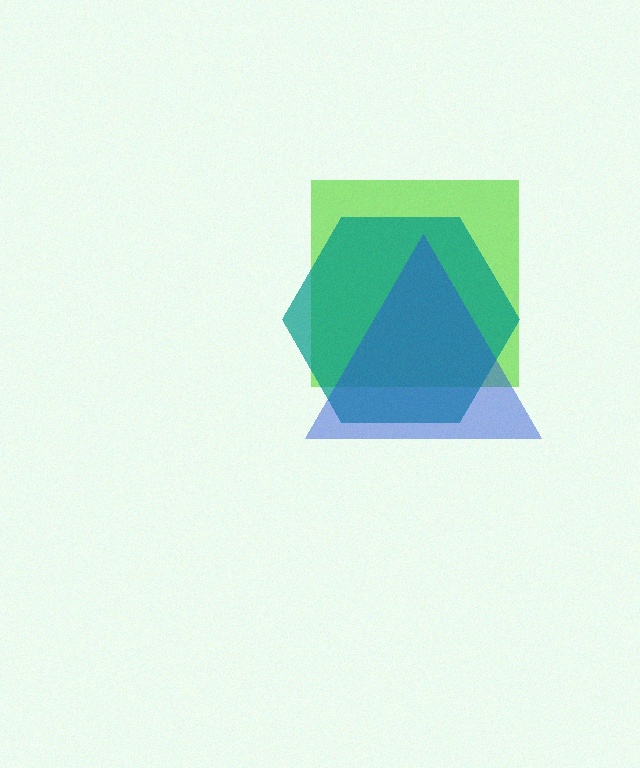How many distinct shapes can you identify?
There are 3 distinct shapes: a lime square, a teal hexagon, a blue triangle.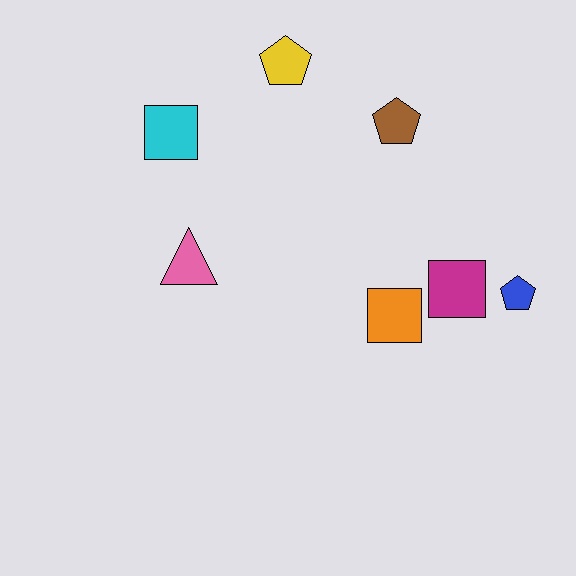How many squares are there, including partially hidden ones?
There are 3 squares.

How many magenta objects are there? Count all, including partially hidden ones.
There is 1 magenta object.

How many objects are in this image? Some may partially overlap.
There are 7 objects.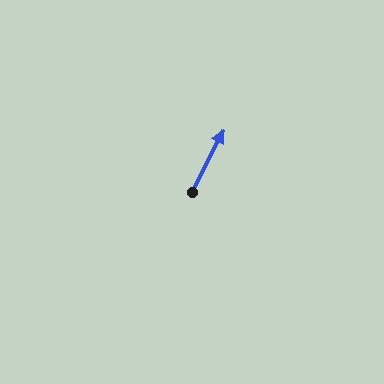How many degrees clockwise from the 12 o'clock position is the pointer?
Approximately 27 degrees.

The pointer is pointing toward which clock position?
Roughly 1 o'clock.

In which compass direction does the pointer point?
Northeast.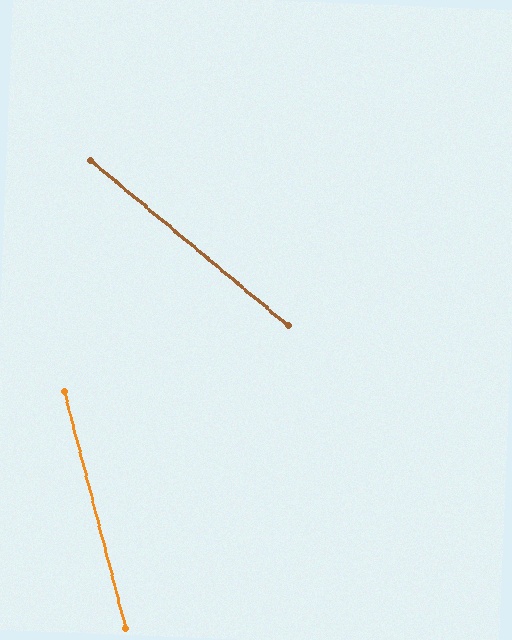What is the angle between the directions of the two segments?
Approximately 36 degrees.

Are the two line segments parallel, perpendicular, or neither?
Neither parallel nor perpendicular — they differ by about 36°.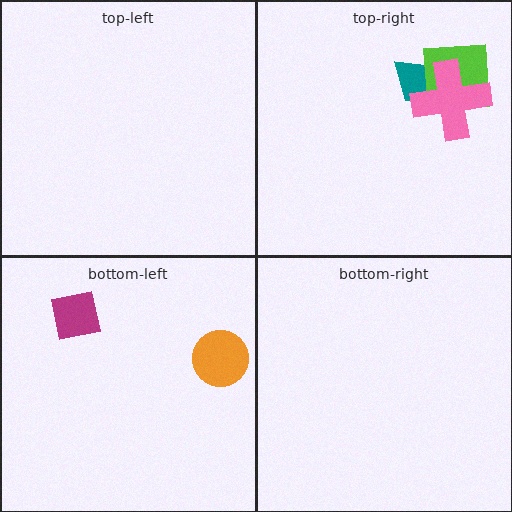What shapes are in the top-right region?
The teal trapezoid, the lime square, the pink cross.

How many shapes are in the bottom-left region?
2.